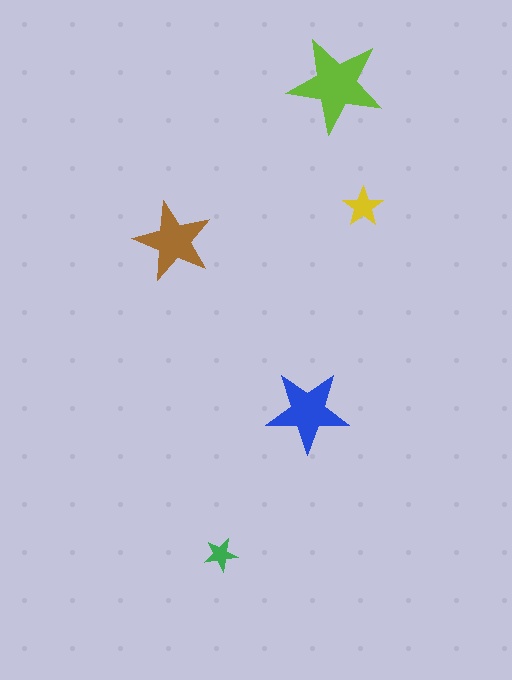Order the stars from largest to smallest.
the lime one, the blue one, the brown one, the yellow one, the green one.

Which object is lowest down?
The green star is bottommost.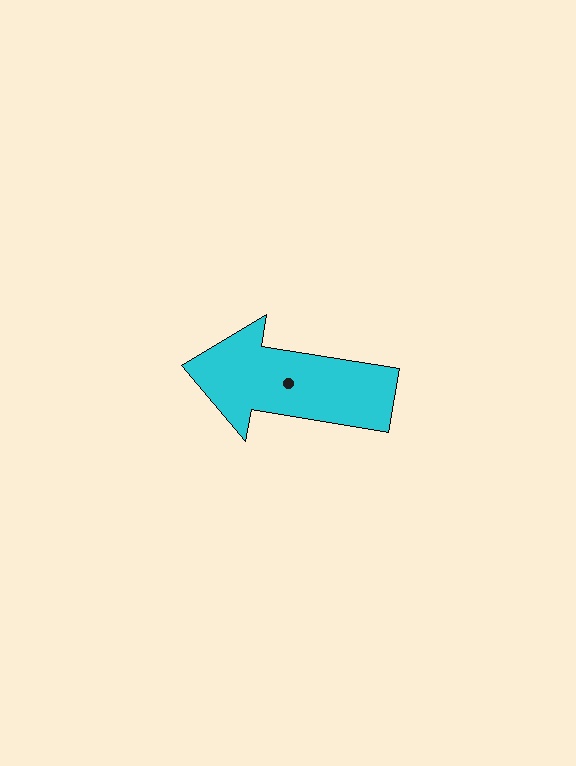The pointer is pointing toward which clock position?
Roughly 9 o'clock.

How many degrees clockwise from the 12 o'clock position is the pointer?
Approximately 279 degrees.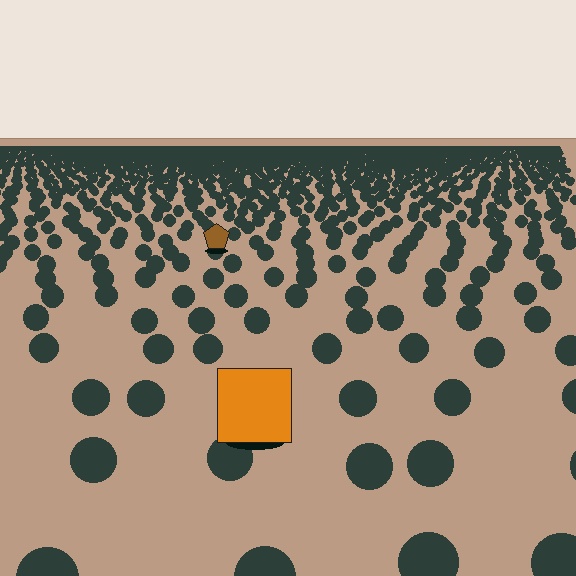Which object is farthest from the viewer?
The brown pentagon is farthest from the viewer. It appears smaller and the ground texture around it is denser.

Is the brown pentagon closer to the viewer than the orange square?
No. The orange square is closer — you can tell from the texture gradient: the ground texture is coarser near it.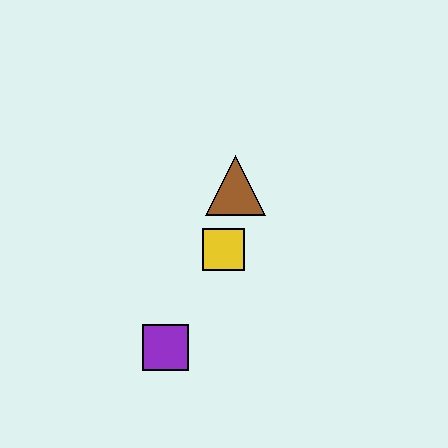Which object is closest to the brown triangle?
The yellow square is closest to the brown triangle.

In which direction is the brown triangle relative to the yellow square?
The brown triangle is above the yellow square.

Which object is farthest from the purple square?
The brown triangle is farthest from the purple square.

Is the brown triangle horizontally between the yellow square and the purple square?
No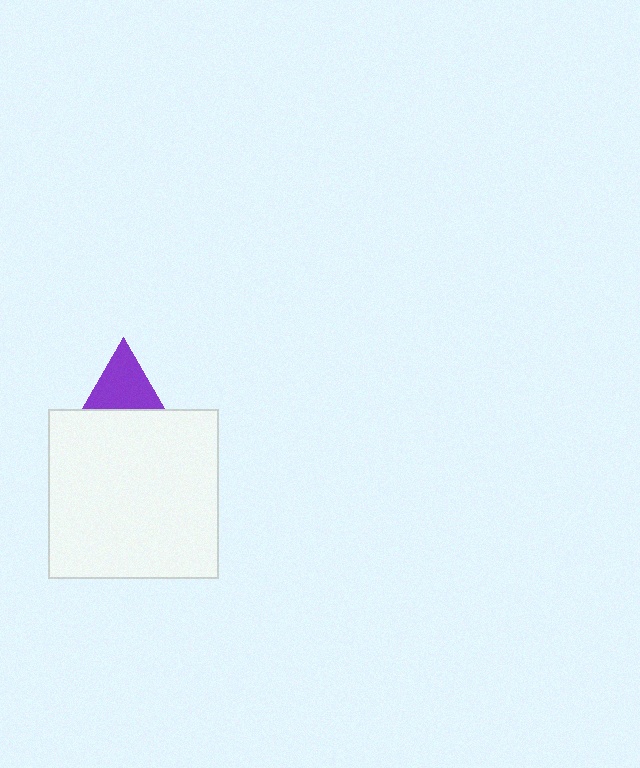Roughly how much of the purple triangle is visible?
About half of it is visible (roughly 62%).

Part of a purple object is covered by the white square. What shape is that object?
It is a triangle.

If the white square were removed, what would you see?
You would see the complete purple triangle.